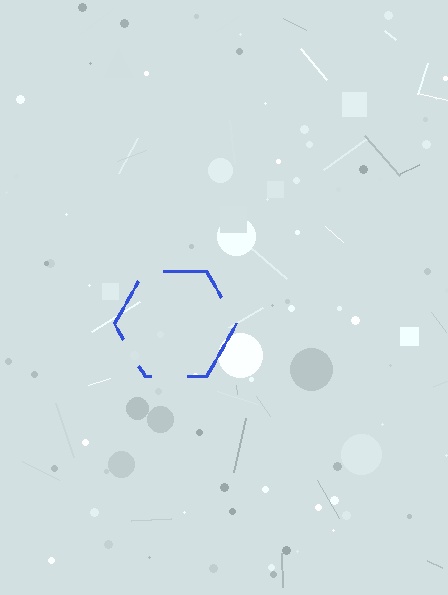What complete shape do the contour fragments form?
The contour fragments form a hexagon.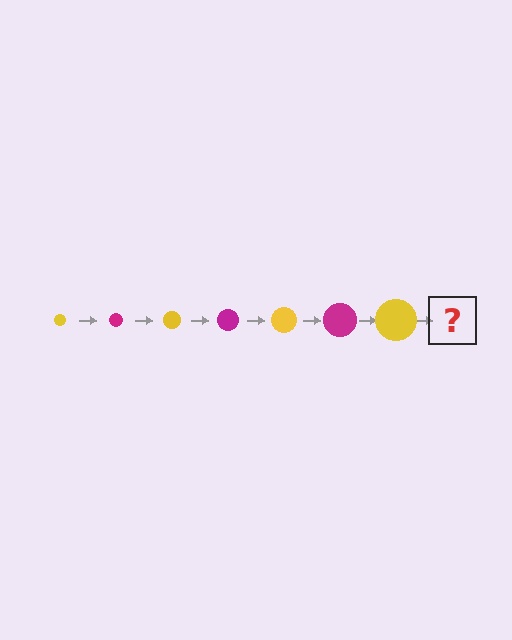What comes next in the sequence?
The next element should be a magenta circle, larger than the previous one.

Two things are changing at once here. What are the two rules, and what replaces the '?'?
The two rules are that the circle grows larger each step and the color cycles through yellow and magenta. The '?' should be a magenta circle, larger than the previous one.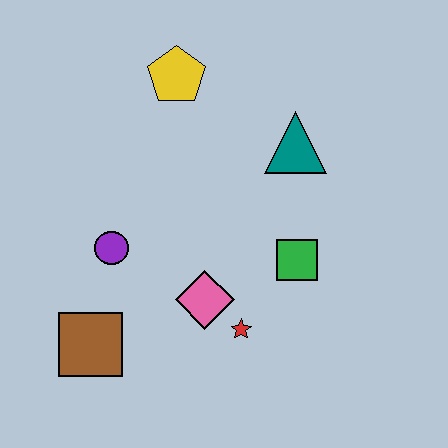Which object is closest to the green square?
The red star is closest to the green square.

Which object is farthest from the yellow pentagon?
The brown square is farthest from the yellow pentagon.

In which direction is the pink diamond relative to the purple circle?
The pink diamond is to the right of the purple circle.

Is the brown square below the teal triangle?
Yes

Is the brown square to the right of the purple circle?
No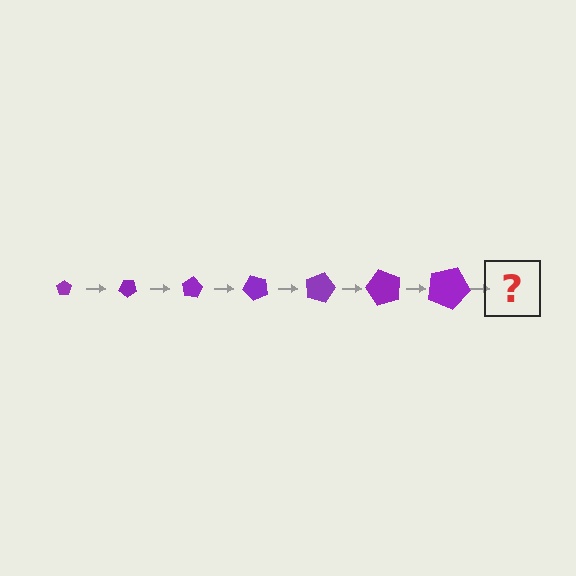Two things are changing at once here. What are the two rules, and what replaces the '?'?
The two rules are that the pentagon grows larger each step and it rotates 40 degrees each step. The '?' should be a pentagon, larger than the previous one and rotated 280 degrees from the start.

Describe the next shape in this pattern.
It should be a pentagon, larger than the previous one and rotated 280 degrees from the start.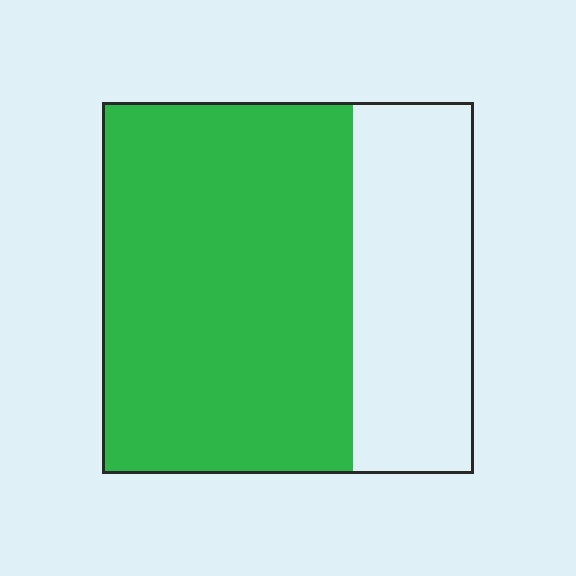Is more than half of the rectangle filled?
Yes.